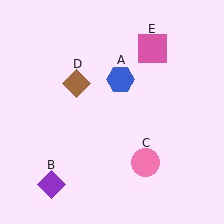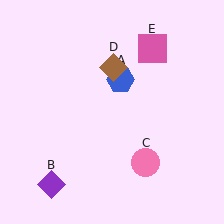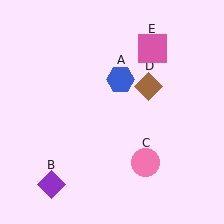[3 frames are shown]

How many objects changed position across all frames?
1 object changed position: brown diamond (object D).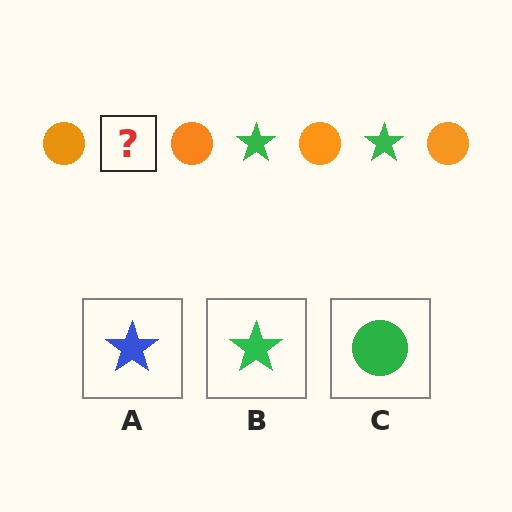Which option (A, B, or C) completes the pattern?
B.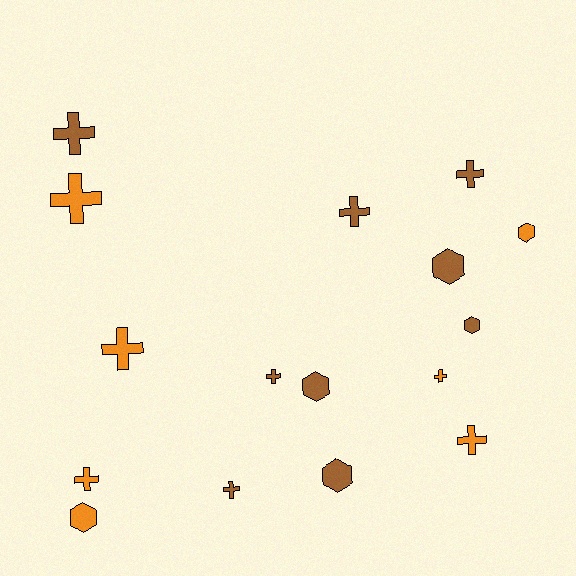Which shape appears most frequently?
Cross, with 10 objects.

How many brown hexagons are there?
There are 4 brown hexagons.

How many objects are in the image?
There are 16 objects.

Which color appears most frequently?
Brown, with 9 objects.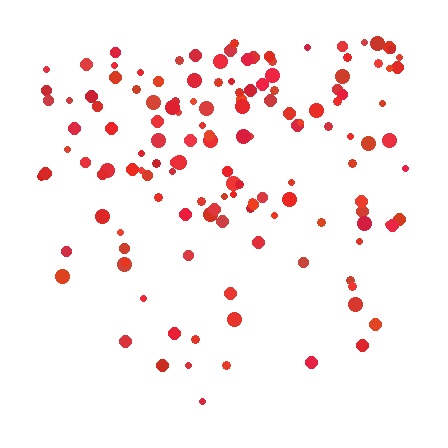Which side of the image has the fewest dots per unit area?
The bottom.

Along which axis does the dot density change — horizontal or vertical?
Vertical.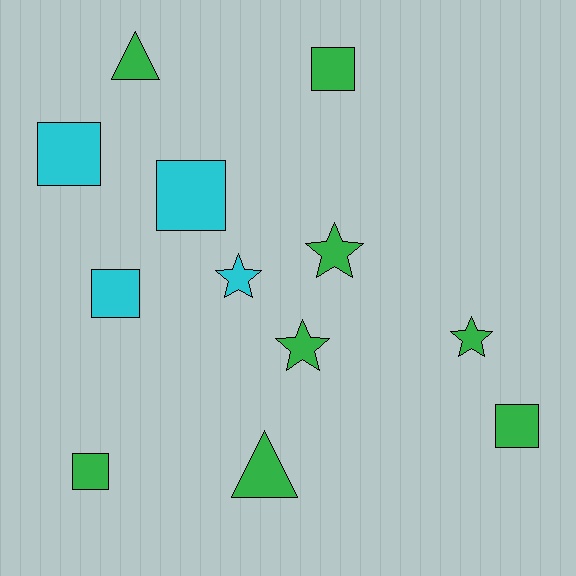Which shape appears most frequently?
Square, with 6 objects.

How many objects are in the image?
There are 12 objects.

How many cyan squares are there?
There are 3 cyan squares.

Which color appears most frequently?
Green, with 8 objects.